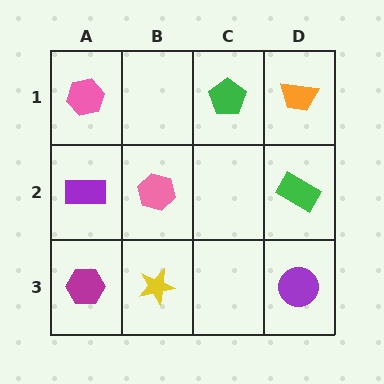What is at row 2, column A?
A purple rectangle.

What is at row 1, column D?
An orange trapezoid.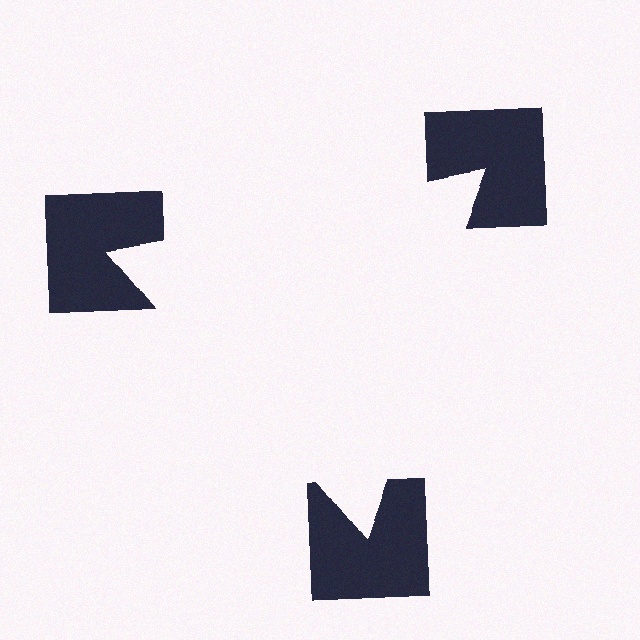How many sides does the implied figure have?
3 sides.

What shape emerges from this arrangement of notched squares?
An illusory triangle — its edges are inferred from the aligned wedge cuts in the notched squares, not physically drawn.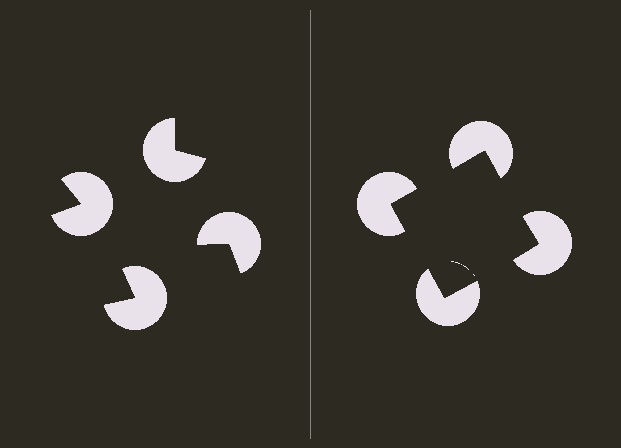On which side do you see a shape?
An illusory square appears on the right side. On the left side the wedge cuts are rotated, so no coherent shape forms.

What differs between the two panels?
The pac-man discs are positioned identically on both sides; only the wedge orientations differ. On the right they align to a square; on the left they are misaligned.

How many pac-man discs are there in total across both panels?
8 — 4 on each side.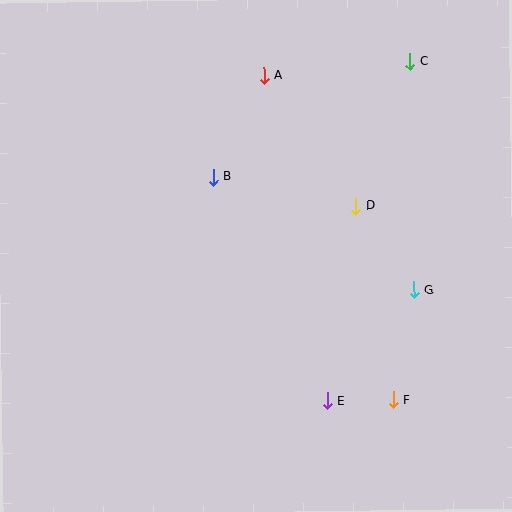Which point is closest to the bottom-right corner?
Point F is closest to the bottom-right corner.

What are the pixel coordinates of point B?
Point B is at (213, 177).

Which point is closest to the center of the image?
Point B at (213, 177) is closest to the center.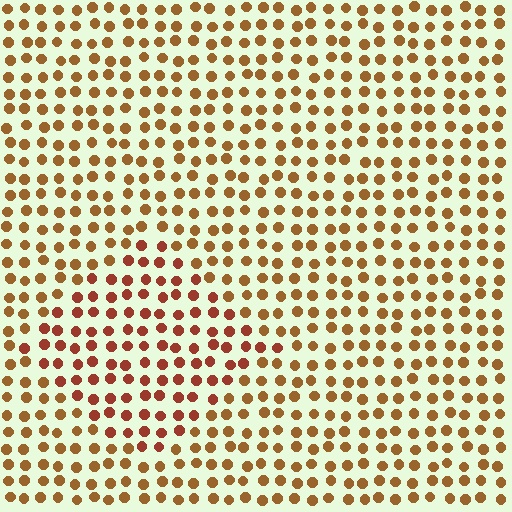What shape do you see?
I see a diamond.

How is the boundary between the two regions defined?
The boundary is defined purely by a slight shift in hue (about 24 degrees). Spacing, size, and orientation are identical on both sides.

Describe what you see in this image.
The image is filled with small brown elements in a uniform arrangement. A diamond-shaped region is visible where the elements are tinted to a slightly different hue, forming a subtle color boundary.